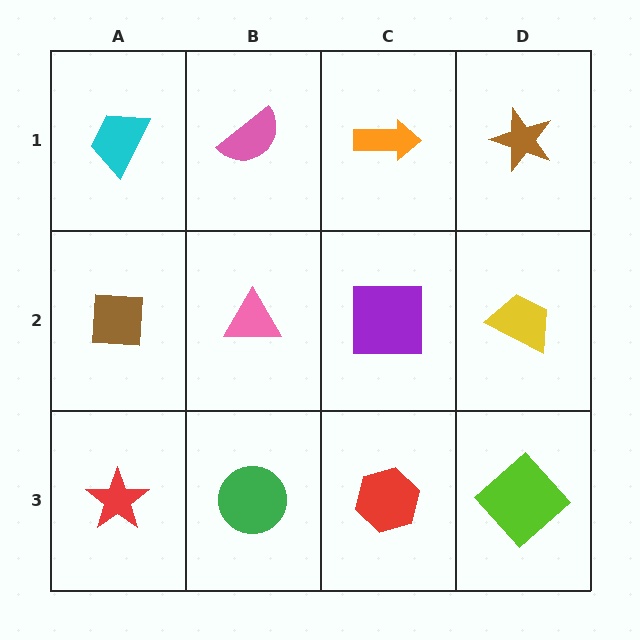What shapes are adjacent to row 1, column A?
A brown square (row 2, column A), a pink semicircle (row 1, column B).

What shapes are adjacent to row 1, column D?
A yellow trapezoid (row 2, column D), an orange arrow (row 1, column C).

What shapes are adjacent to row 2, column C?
An orange arrow (row 1, column C), a red hexagon (row 3, column C), a pink triangle (row 2, column B), a yellow trapezoid (row 2, column D).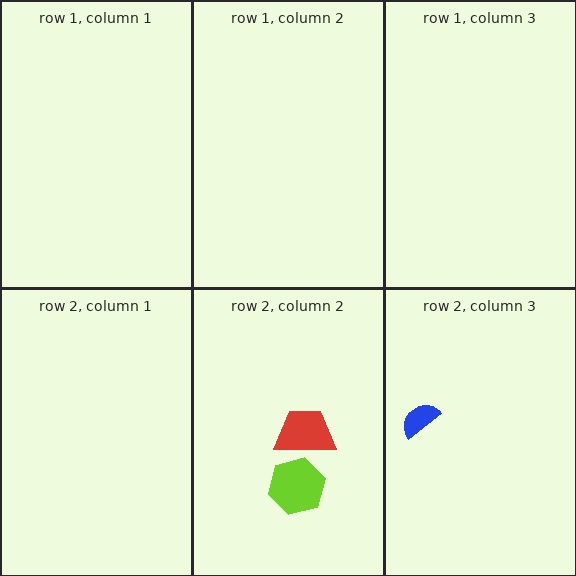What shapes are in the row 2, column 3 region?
The blue semicircle.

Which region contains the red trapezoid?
The row 2, column 2 region.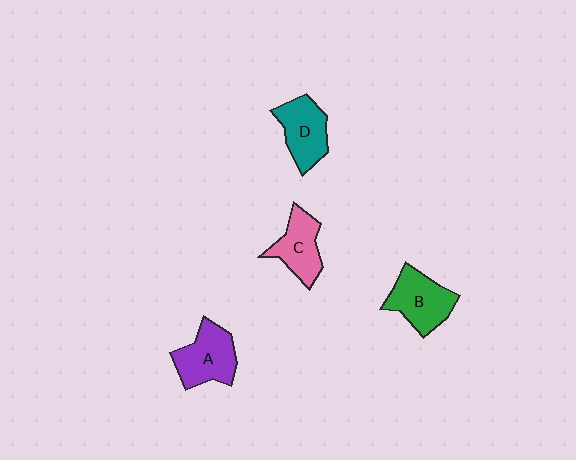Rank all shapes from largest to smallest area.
From largest to smallest: A (purple), B (green), D (teal), C (pink).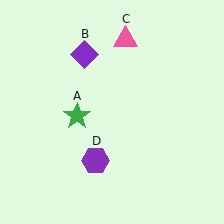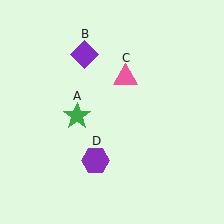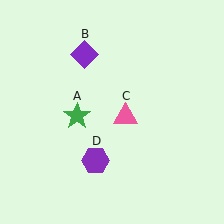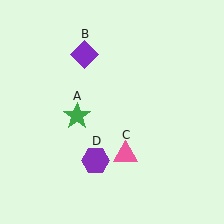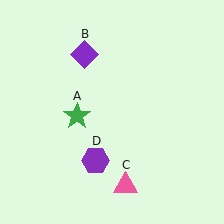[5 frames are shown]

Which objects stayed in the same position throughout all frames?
Green star (object A) and purple diamond (object B) and purple hexagon (object D) remained stationary.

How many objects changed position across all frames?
1 object changed position: pink triangle (object C).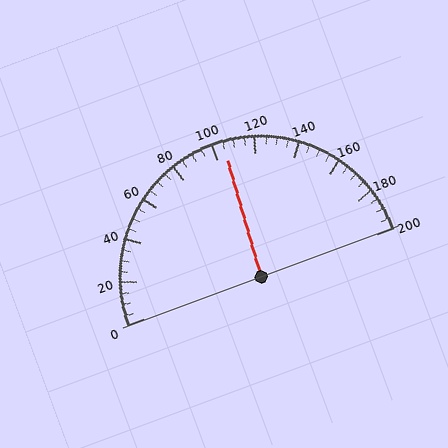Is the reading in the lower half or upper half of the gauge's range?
The reading is in the upper half of the range (0 to 200).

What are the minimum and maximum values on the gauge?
The gauge ranges from 0 to 200.